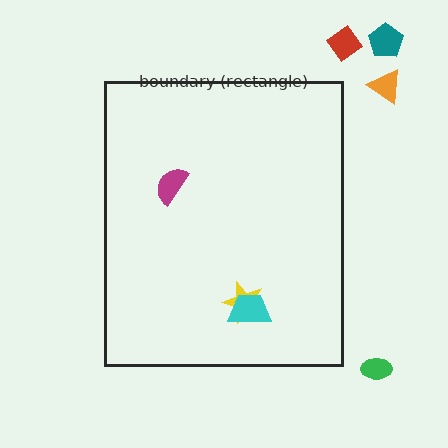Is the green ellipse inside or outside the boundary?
Outside.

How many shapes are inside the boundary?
3 inside, 4 outside.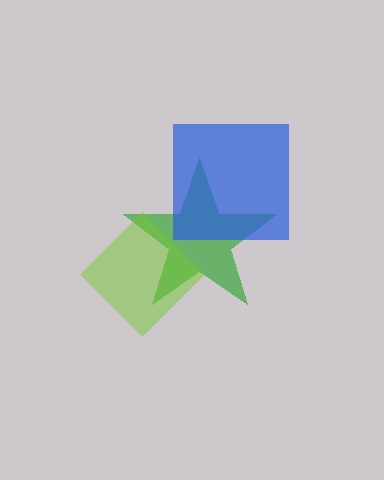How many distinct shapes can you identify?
There are 3 distinct shapes: a green star, a lime diamond, a blue square.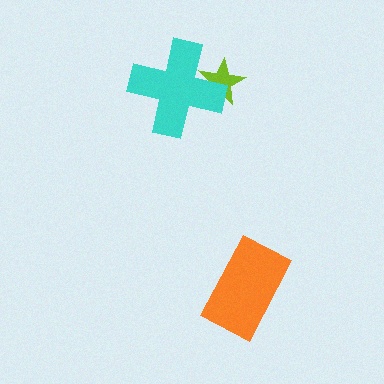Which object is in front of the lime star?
The cyan cross is in front of the lime star.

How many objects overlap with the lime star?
1 object overlaps with the lime star.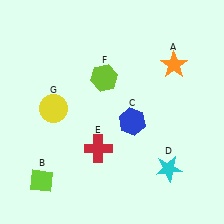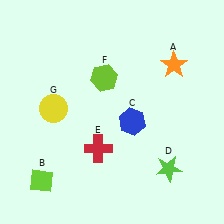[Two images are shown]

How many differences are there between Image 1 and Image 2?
There is 1 difference between the two images.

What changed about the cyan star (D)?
In Image 1, D is cyan. In Image 2, it changed to lime.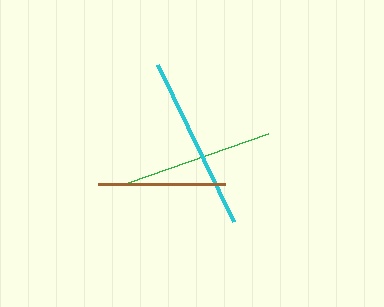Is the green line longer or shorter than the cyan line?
The cyan line is longer than the green line.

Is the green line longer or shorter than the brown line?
The green line is longer than the brown line.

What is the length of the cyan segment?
The cyan segment is approximately 174 pixels long.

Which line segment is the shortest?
The brown line is the shortest at approximately 127 pixels.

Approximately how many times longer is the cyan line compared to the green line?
The cyan line is approximately 1.2 times the length of the green line.